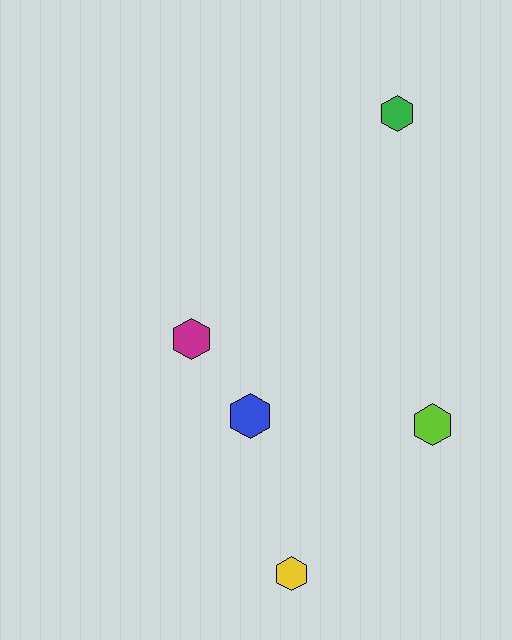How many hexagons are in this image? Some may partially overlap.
There are 5 hexagons.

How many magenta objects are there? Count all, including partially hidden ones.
There is 1 magenta object.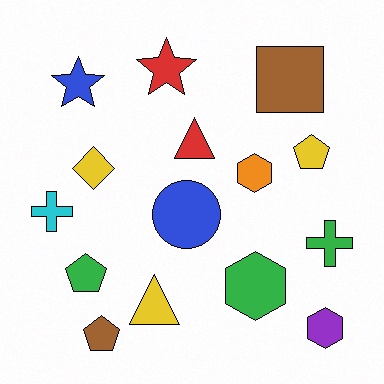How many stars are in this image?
There are 2 stars.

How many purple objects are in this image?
There is 1 purple object.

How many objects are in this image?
There are 15 objects.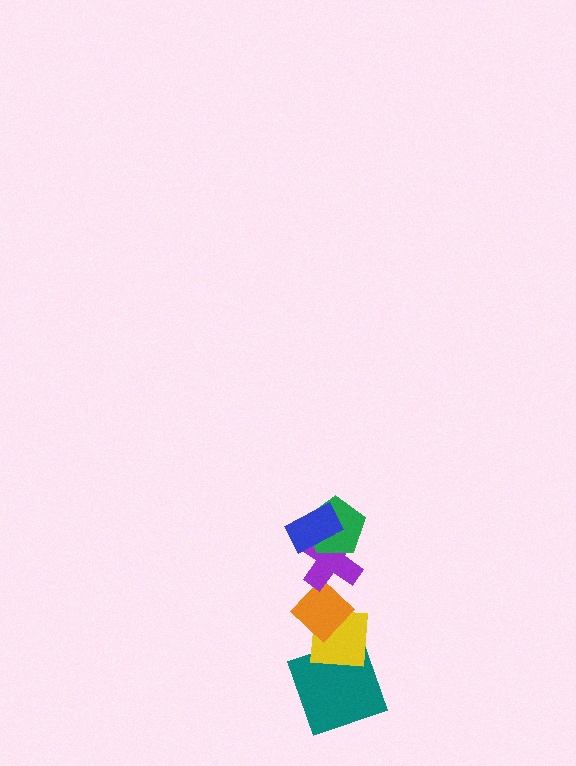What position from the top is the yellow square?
The yellow square is 5th from the top.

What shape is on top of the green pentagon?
The blue rectangle is on top of the green pentagon.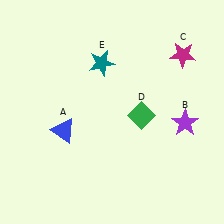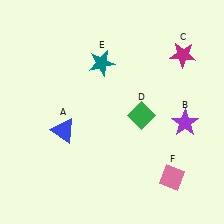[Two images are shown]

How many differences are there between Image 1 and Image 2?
There is 1 difference between the two images.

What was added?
A pink diamond (F) was added in Image 2.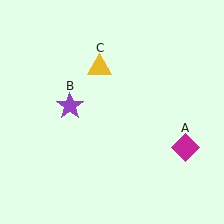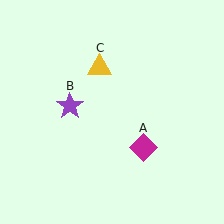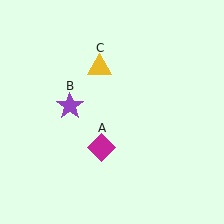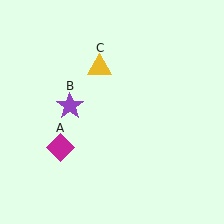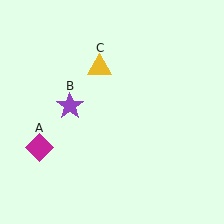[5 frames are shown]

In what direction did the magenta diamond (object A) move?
The magenta diamond (object A) moved left.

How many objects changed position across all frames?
1 object changed position: magenta diamond (object A).